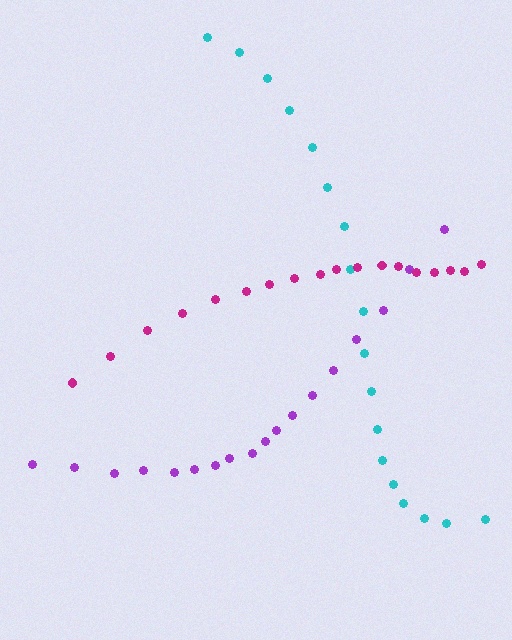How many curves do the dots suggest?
There are 3 distinct paths.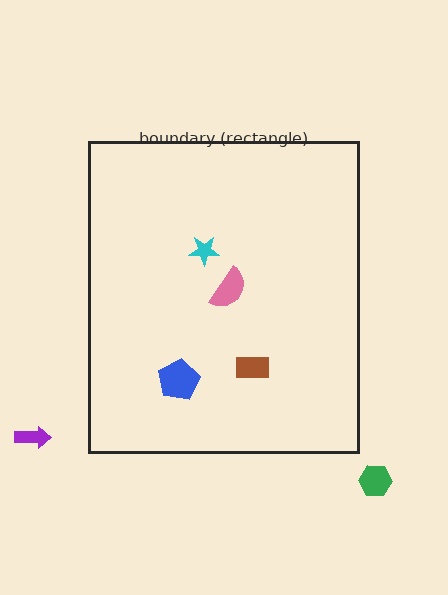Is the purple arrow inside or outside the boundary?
Outside.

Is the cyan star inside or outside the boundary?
Inside.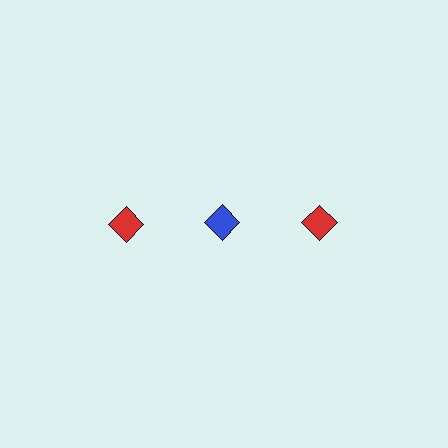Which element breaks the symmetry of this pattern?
The blue diamond in the top row, second from left column breaks the symmetry. All other shapes are red diamonds.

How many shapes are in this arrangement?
There are 3 shapes arranged in a grid pattern.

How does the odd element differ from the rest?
It has a different color: blue instead of red.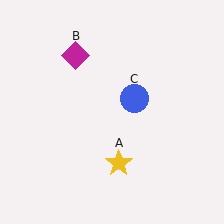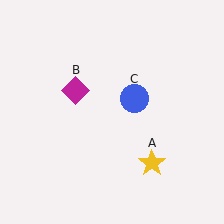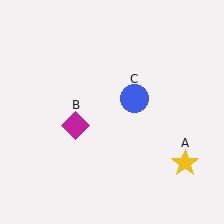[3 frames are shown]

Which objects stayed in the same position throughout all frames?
Blue circle (object C) remained stationary.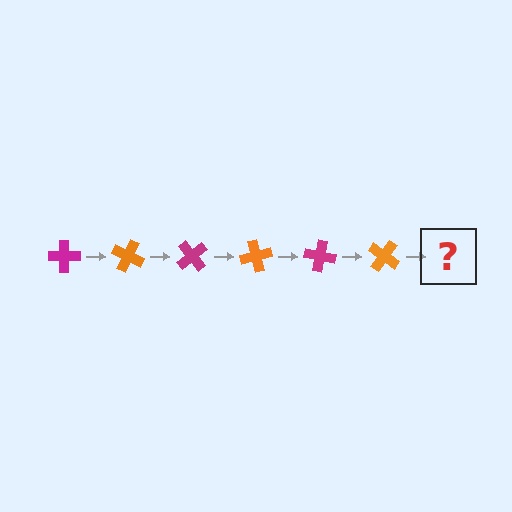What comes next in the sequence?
The next element should be a magenta cross, rotated 150 degrees from the start.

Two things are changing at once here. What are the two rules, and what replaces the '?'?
The two rules are that it rotates 25 degrees each step and the color cycles through magenta and orange. The '?' should be a magenta cross, rotated 150 degrees from the start.